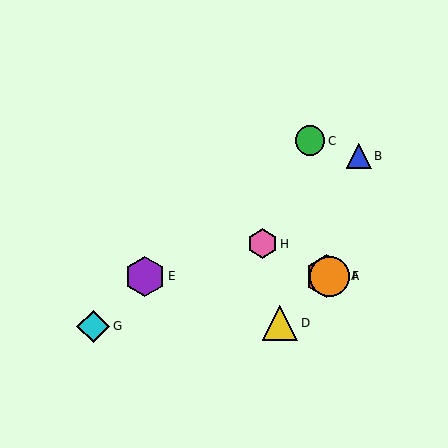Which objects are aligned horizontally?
Objects A, E, F are aligned horizontally.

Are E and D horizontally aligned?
No, E is at y≈276 and D is at y≈323.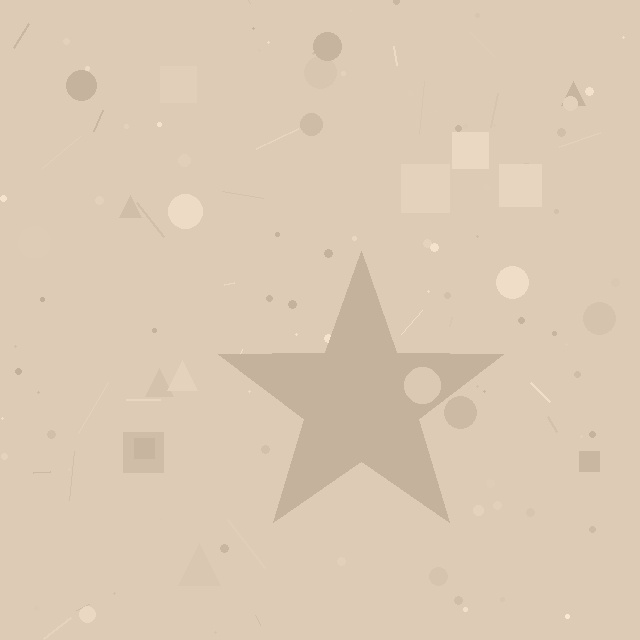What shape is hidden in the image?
A star is hidden in the image.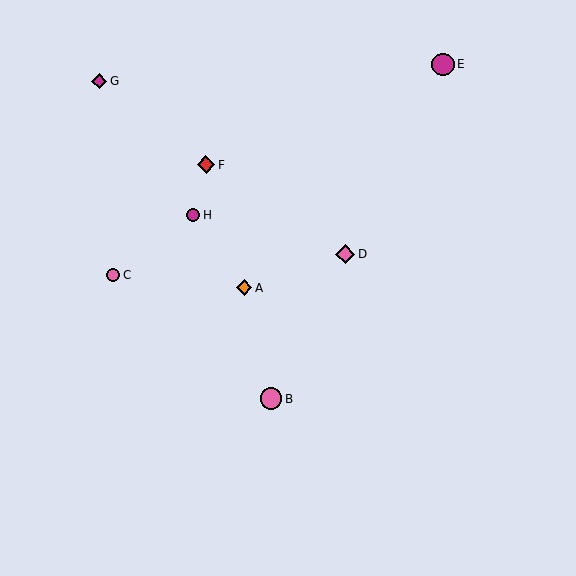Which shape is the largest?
The magenta circle (labeled E) is the largest.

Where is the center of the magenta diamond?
The center of the magenta diamond is at (99, 81).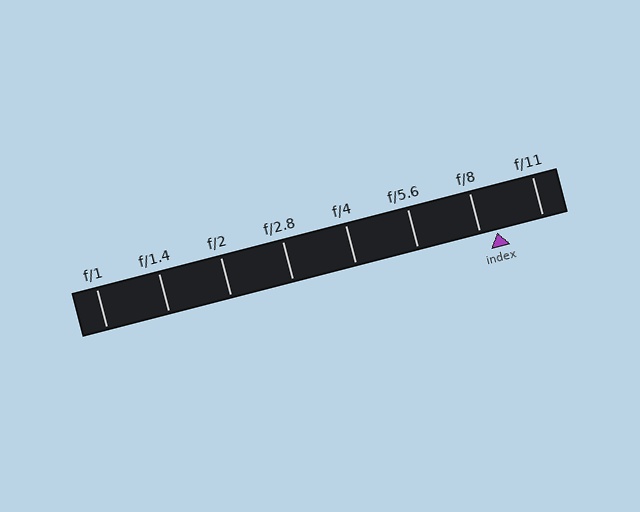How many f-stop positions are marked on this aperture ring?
There are 8 f-stop positions marked.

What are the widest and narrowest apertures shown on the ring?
The widest aperture shown is f/1 and the narrowest is f/11.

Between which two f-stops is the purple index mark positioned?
The index mark is between f/8 and f/11.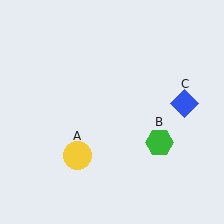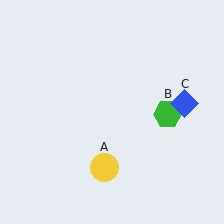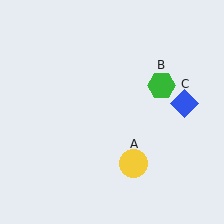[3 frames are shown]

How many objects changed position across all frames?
2 objects changed position: yellow circle (object A), green hexagon (object B).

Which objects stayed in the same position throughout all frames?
Blue diamond (object C) remained stationary.